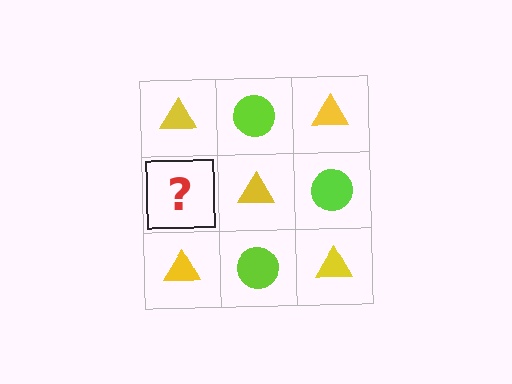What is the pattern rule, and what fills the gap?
The rule is that it alternates yellow triangle and lime circle in a checkerboard pattern. The gap should be filled with a lime circle.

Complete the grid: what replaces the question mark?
The question mark should be replaced with a lime circle.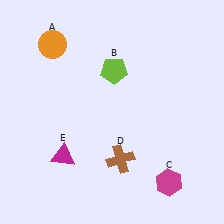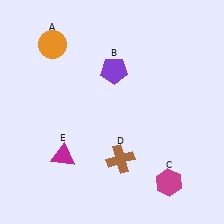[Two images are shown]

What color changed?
The pentagon (B) changed from lime in Image 1 to purple in Image 2.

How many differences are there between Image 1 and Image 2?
There is 1 difference between the two images.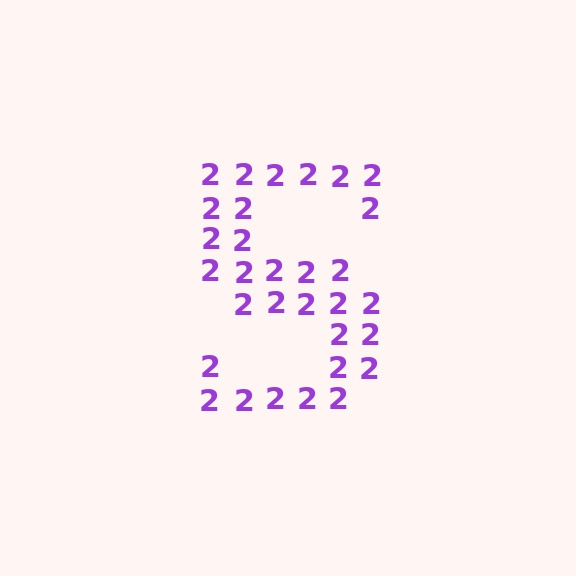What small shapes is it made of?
It is made of small digit 2's.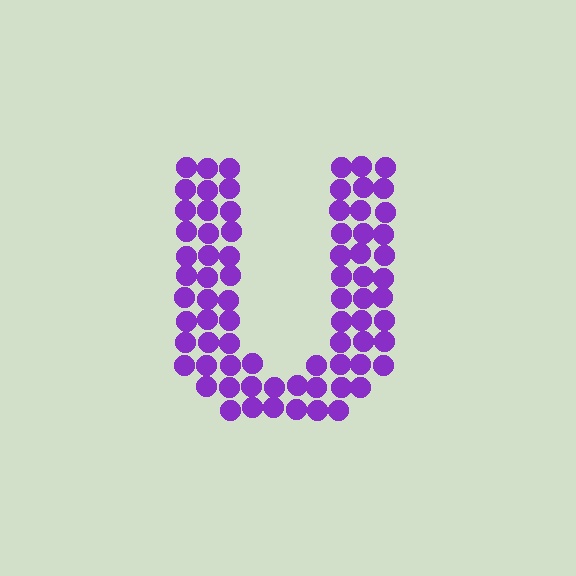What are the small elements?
The small elements are circles.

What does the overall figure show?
The overall figure shows the letter U.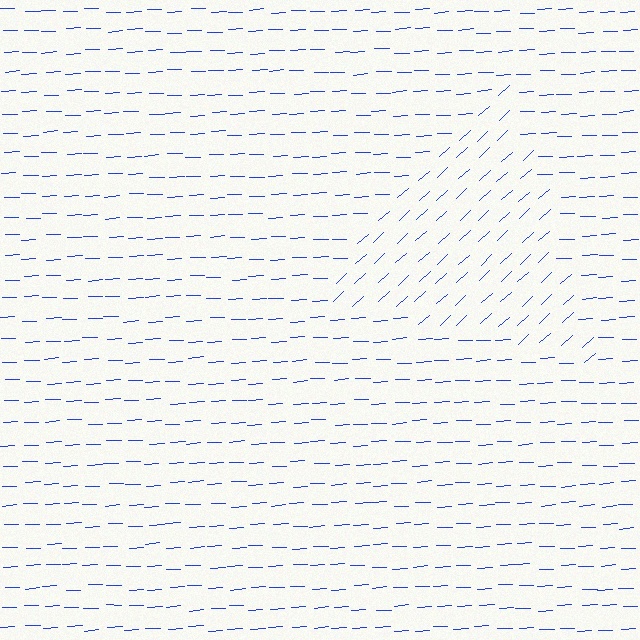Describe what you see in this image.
The image is filled with small blue line segments. A triangle region in the image has lines oriented differently from the surrounding lines, creating a visible texture boundary.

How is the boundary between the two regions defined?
The boundary is defined purely by a change in line orientation (approximately 39 degrees difference). All lines are the same color and thickness.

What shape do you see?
I see a triangle.